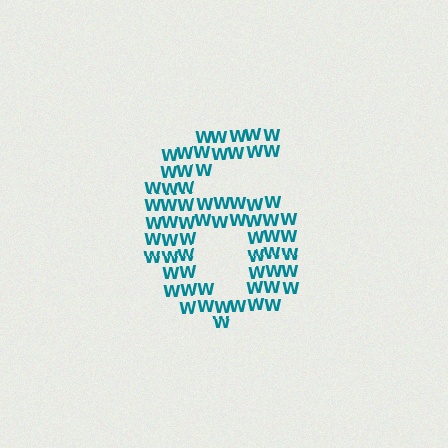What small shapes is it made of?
It is made of small letter W's.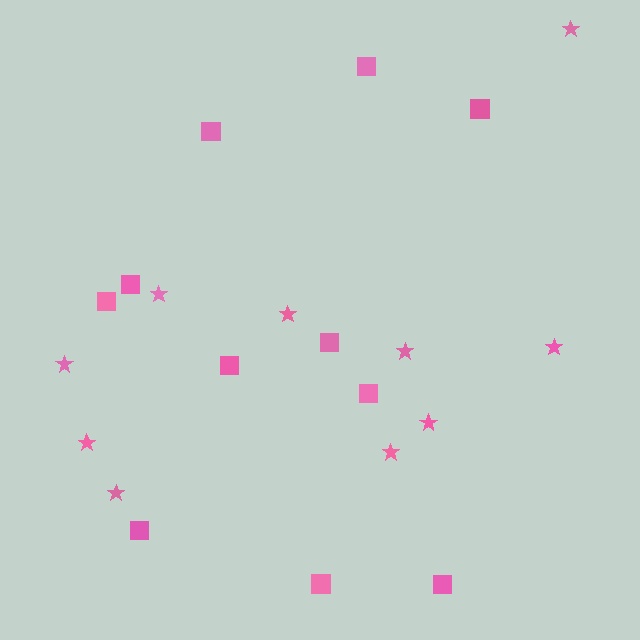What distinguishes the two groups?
There are 2 groups: one group of stars (10) and one group of squares (11).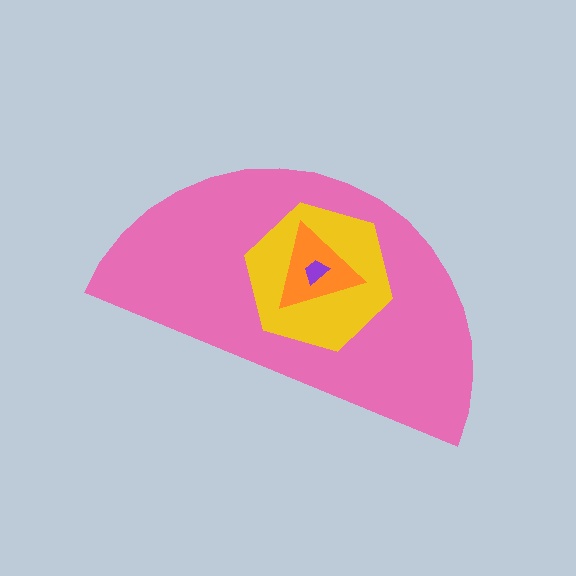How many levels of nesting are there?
4.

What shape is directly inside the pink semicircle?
The yellow hexagon.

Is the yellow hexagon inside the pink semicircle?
Yes.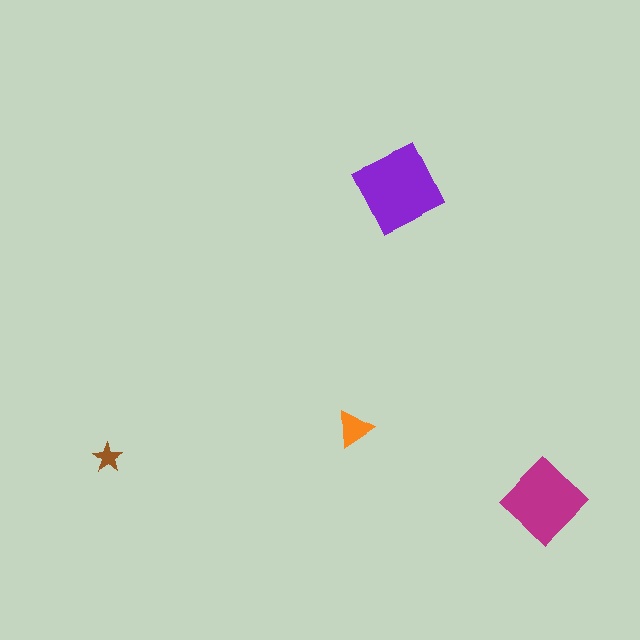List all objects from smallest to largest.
The brown star, the orange triangle, the magenta diamond, the purple square.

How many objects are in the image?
There are 4 objects in the image.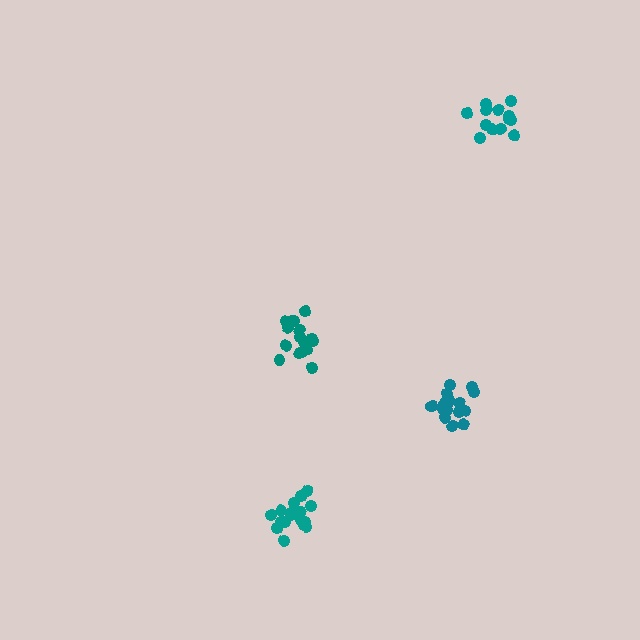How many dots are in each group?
Group 1: 17 dots, Group 2: 18 dots, Group 3: 13 dots, Group 4: 17 dots (65 total).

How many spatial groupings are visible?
There are 4 spatial groupings.